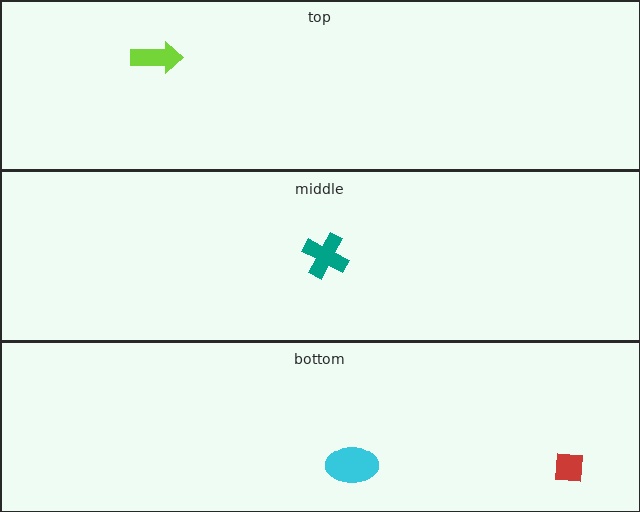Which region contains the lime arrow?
The top region.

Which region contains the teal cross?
The middle region.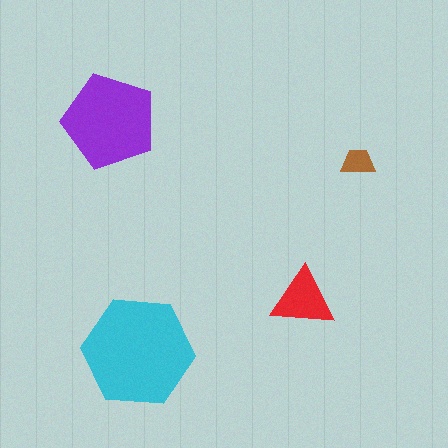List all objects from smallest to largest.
The brown trapezoid, the red triangle, the purple pentagon, the cyan hexagon.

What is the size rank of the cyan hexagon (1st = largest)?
1st.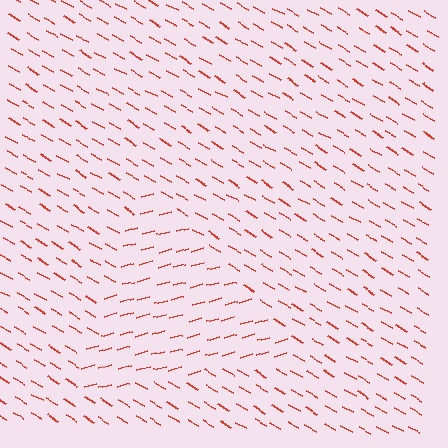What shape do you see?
I see a triangle.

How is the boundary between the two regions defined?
The boundary is defined purely by a change in line orientation (approximately 45 degrees difference). All lines are the same color and thickness.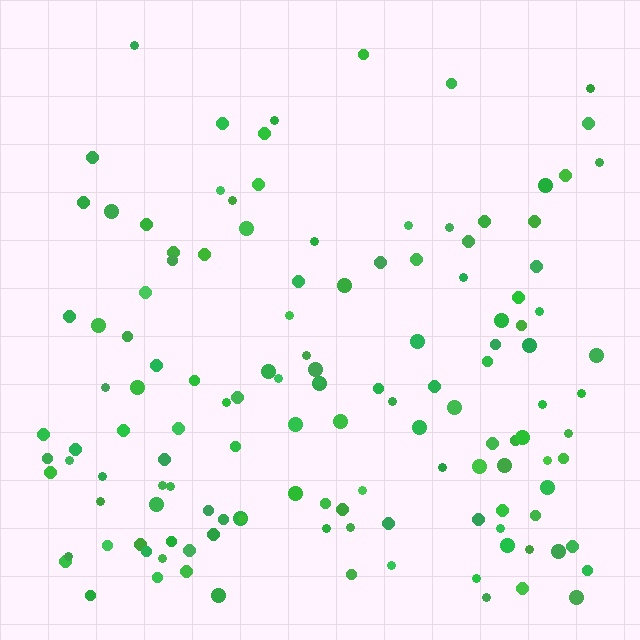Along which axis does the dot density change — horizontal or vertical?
Vertical.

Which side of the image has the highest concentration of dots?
The bottom.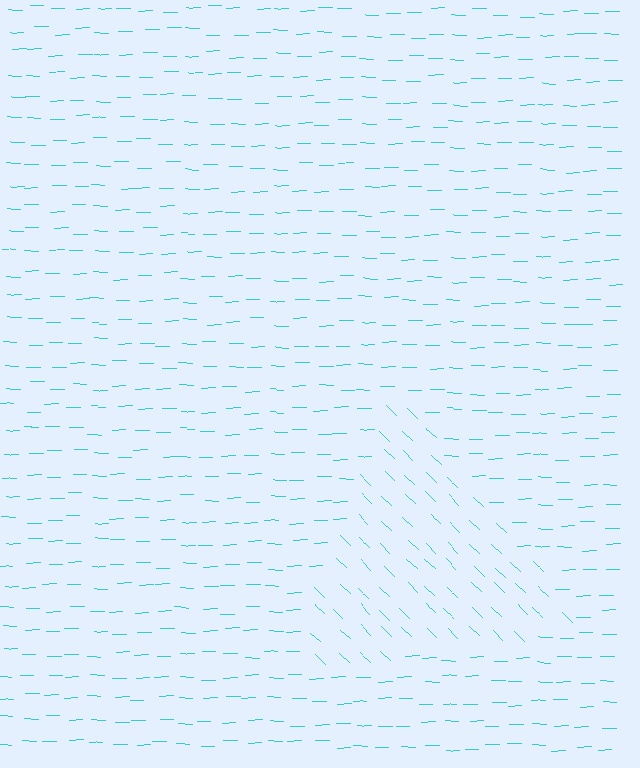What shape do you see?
I see a triangle.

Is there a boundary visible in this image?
Yes, there is a texture boundary formed by a change in line orientation.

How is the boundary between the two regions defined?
The boundary is defined purely by a change in line orientation (approximately 45 degrees difference). All lines are the same color and thickness.